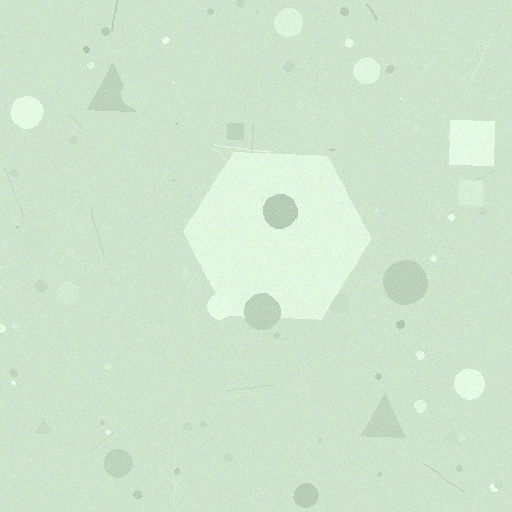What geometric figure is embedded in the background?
A hexagon is embedded in the background.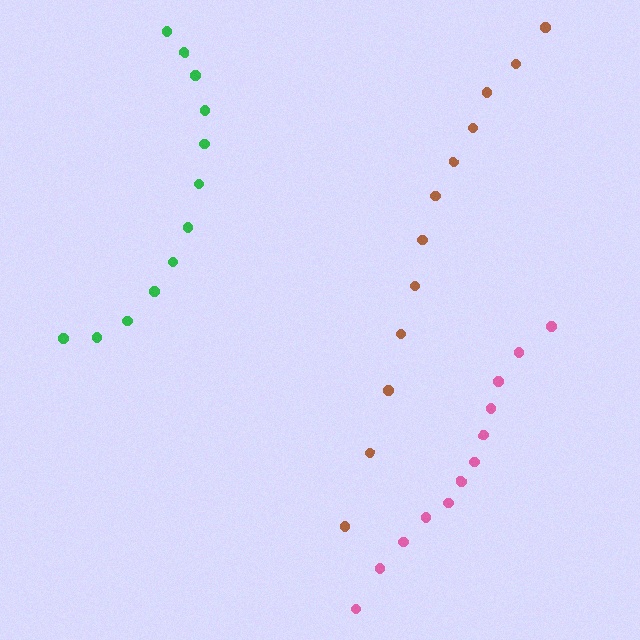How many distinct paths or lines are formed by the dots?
There are 3 distinct paths.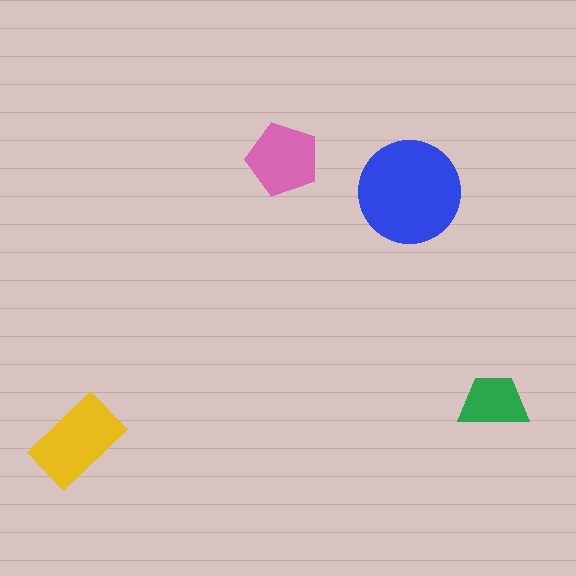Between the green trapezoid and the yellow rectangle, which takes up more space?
The yellow rectangle.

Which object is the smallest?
The green trapezoid.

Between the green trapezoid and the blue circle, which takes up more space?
The blue circle.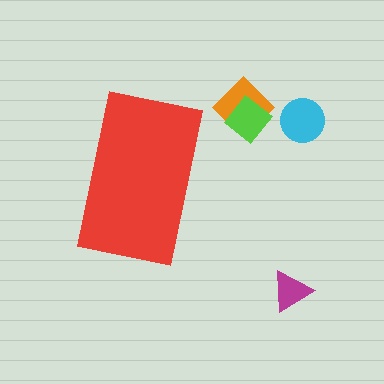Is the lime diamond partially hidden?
No, the lime diamond is fully visible.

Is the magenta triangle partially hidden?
No, the magenta triangle is fully visible.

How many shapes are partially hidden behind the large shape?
0 shapes are partially hidden.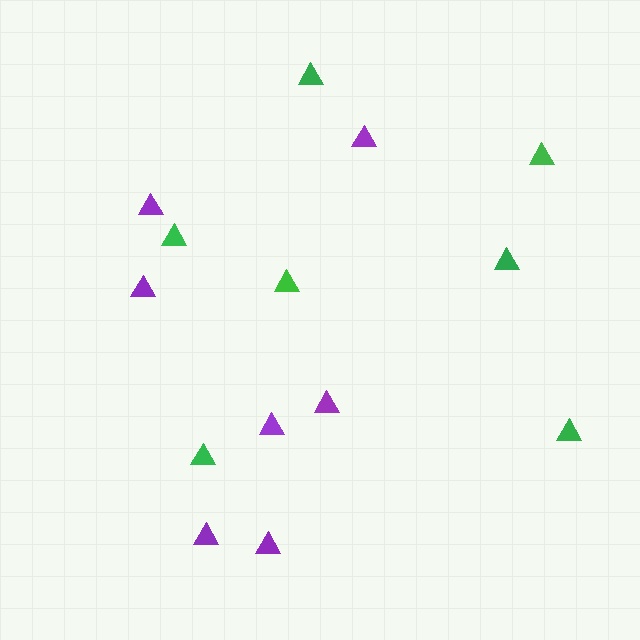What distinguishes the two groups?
There are 2 groups: one group of purple triangles (7) and one group of green triangles (7).